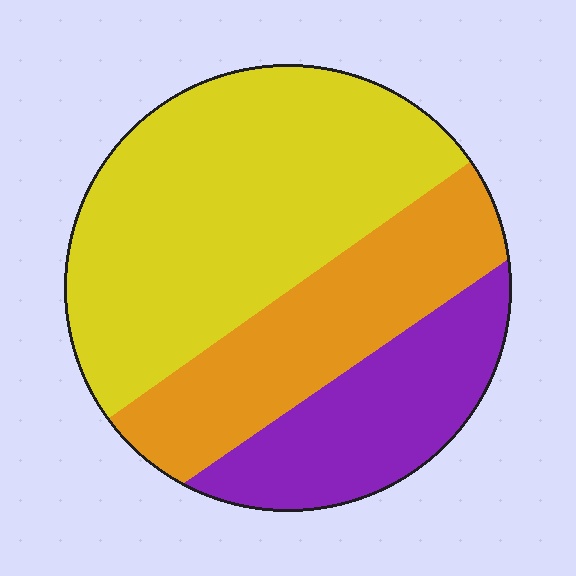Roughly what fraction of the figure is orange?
Orange takes up about one quarter (1/4) of the figure.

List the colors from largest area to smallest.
From largest to smallest: yellow, orange, purple.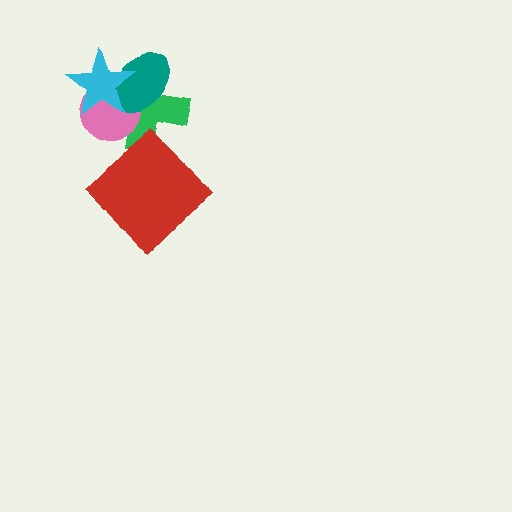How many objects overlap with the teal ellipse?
3 objects overlap with the teal ellipse.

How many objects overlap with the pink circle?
3 objects overlap with the pink circle.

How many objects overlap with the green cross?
3 objects overlap with the green cross.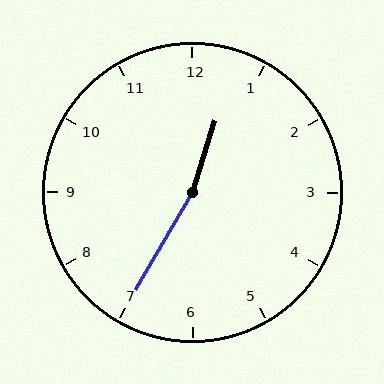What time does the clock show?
12:35.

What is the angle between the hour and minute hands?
Approximately 168 degrees.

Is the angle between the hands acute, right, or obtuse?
It is obtuse.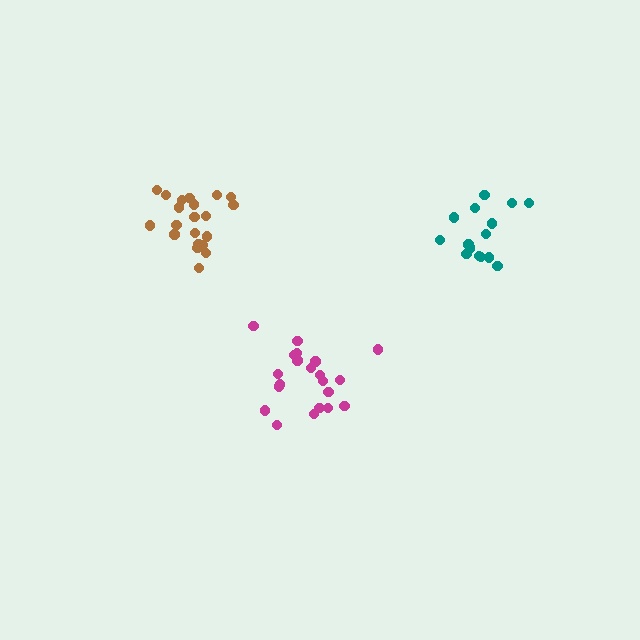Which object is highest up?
The teal cluster is topmost.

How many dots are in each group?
Group 1: 21 dots, Group 2: 16 dots, Group 3: 21 dots (58 total).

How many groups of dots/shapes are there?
There are 3 groups.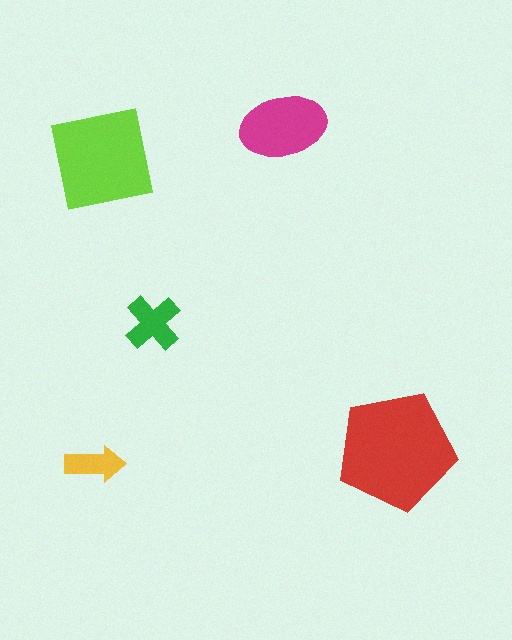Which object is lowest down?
The yellow arrow is bottommost.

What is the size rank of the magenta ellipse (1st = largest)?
3rd.